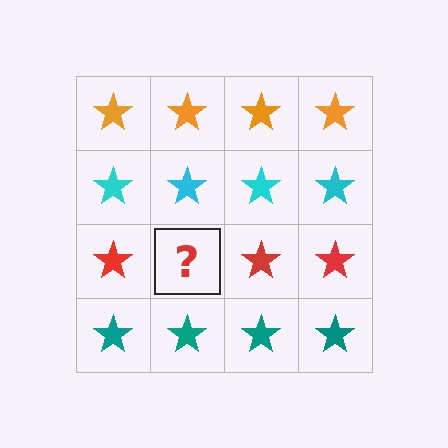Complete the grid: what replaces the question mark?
The question mark should be replaced with a red star.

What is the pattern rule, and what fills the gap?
The rule is that each row has a consistent color. The gap should be filled with a red star.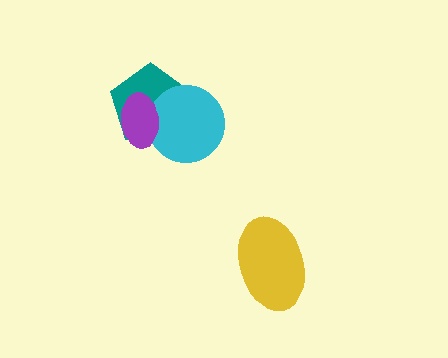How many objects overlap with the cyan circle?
2 objects overlap with the cyan circle.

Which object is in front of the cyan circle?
The purple ellipse is in front of the cyan circle.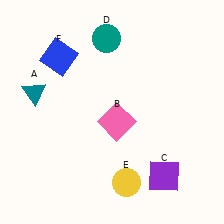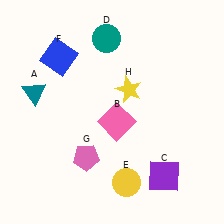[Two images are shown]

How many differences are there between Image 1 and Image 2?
There are 2 differences between the two images.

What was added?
A pink pentagon (G), a yellow star (H) were added in Image 2.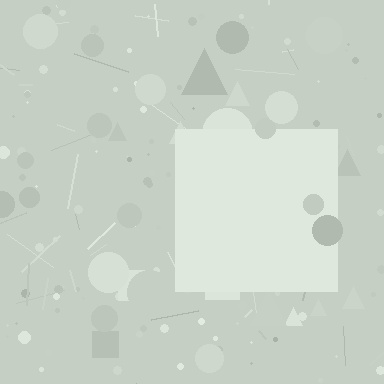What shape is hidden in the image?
A square is hidden in the image.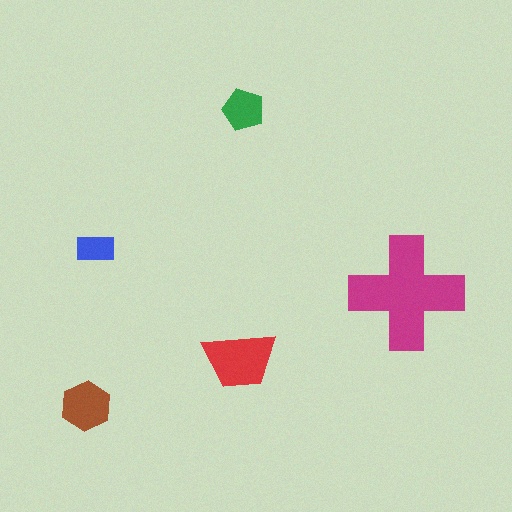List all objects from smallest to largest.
The blue rectangle, the green pentagon, the brown hexagon, the red trapezoid, the magenta cross.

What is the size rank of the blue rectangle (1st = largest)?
5th.